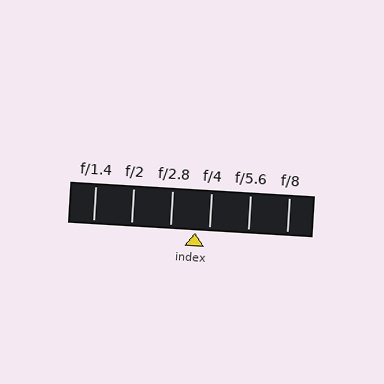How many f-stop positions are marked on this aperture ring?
There are 6 f-stop positions marked.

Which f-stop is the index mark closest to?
The index mark is closest to f/4.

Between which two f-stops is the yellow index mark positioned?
The index mark is between f/2.8 and f/4.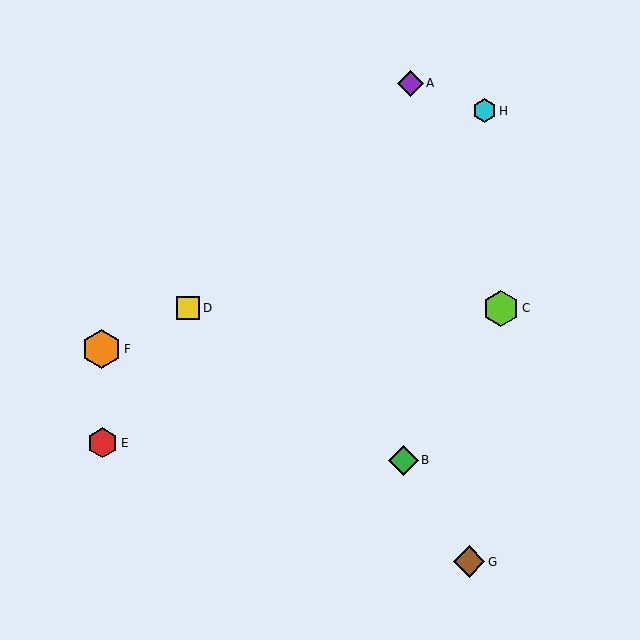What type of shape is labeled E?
Shape E is a red hexagon.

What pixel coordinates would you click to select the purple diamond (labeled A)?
Click at (410, 83) to select the purple diamond A.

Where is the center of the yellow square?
The center of the yellow square is at (188, 308).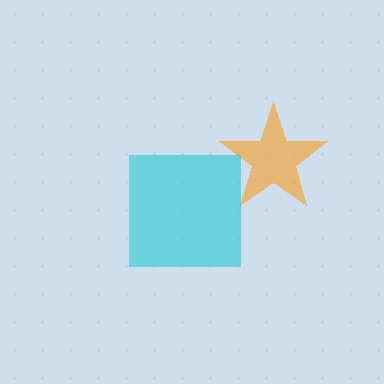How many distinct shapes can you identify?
There are 2 distinct shapes: an orange star, a cyan square.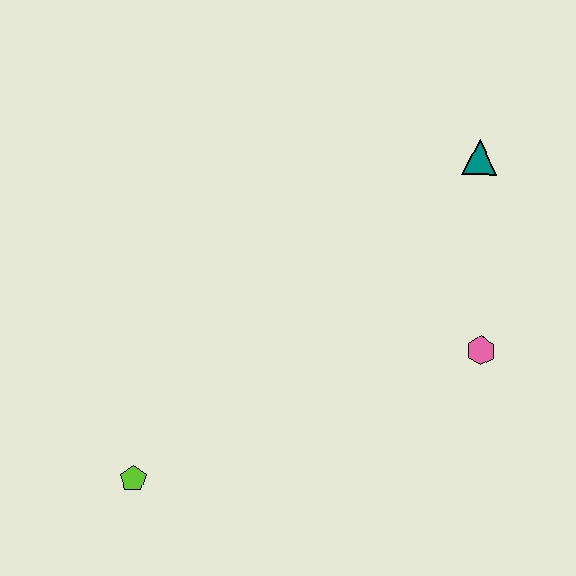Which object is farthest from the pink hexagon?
The lime pentagon is farthest from the pink hexagon.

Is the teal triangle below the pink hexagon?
No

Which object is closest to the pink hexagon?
The teal triangle is closest to the pink hexagon.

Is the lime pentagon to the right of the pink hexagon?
No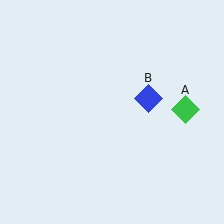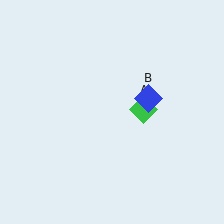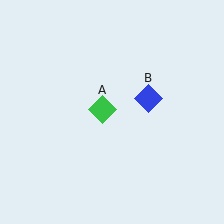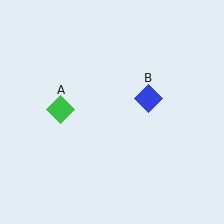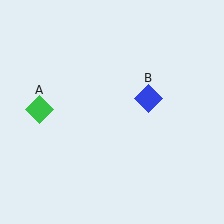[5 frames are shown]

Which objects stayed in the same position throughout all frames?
Blue diamond (object B) remained stationary.